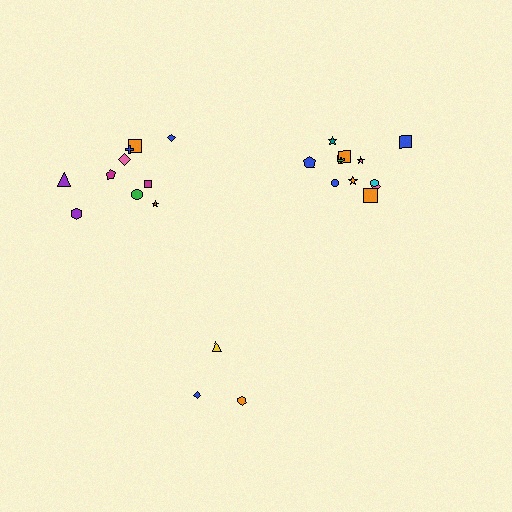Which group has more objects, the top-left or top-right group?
The top-right group.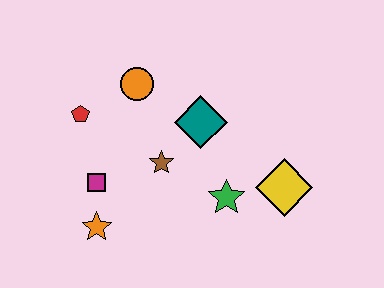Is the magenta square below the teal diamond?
Yes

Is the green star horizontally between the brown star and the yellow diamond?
Yes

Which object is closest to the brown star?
The teal diamond is closest to the brown star.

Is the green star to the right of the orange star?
Yes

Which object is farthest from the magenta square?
The yellow diamond is farthest from the magenta square.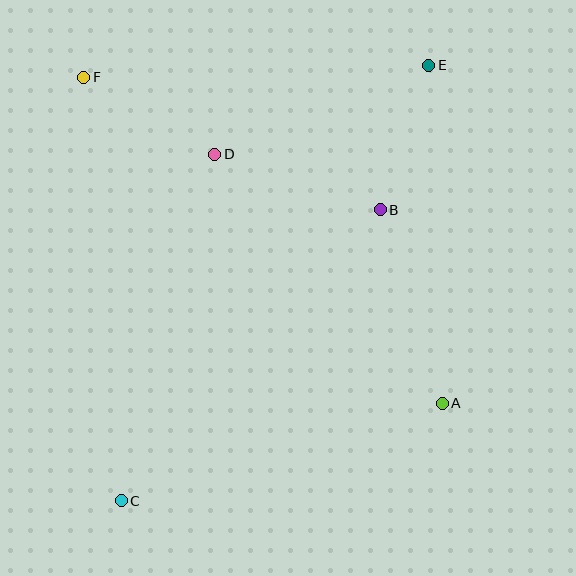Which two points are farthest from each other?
Points C and E are farthest from each other.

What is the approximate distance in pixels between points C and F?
The distance between C and F is approximately 425 pixels.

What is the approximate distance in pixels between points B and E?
The distance between B and E is approximately 152 pixels.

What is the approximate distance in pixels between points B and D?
The distance between B and D is approximately 175 pixels.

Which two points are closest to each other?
Points D and F are closest to each other.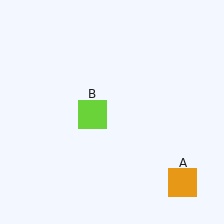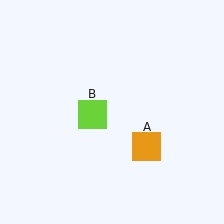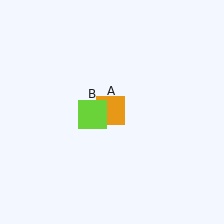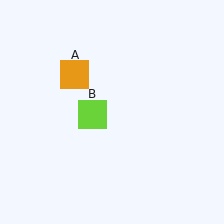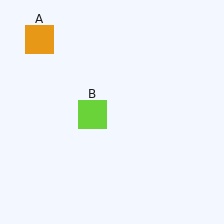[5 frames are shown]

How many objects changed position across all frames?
1 object changed position: orange square (object A).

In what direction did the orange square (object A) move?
The orange square (object A) moved up and to the left.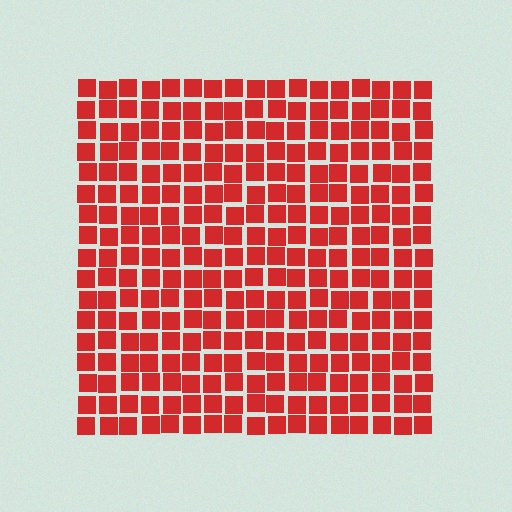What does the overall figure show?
The overall figure shows a square.